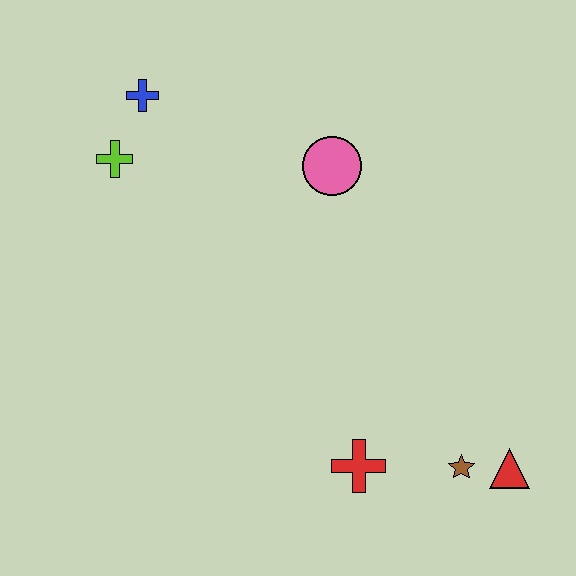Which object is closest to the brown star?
The red triangle is closest to the brown star.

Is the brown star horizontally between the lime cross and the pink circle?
No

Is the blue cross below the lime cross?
No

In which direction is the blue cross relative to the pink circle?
The blue cross is to the left of the pink circle.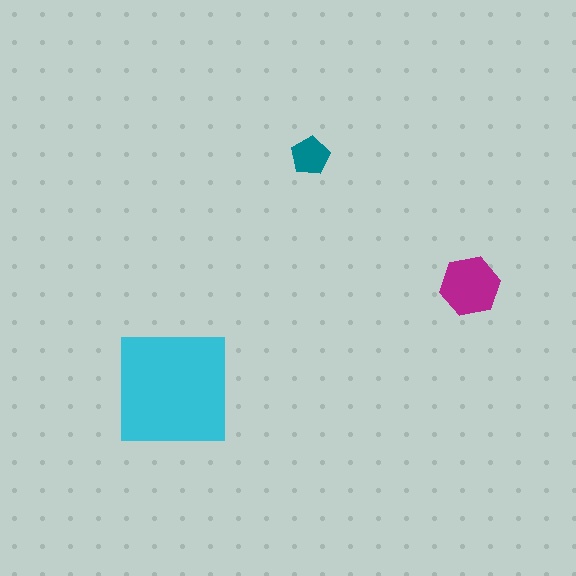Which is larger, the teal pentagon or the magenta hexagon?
The magenta hexagon.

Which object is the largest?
The cyan square.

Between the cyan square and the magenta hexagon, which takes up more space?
The cyan square.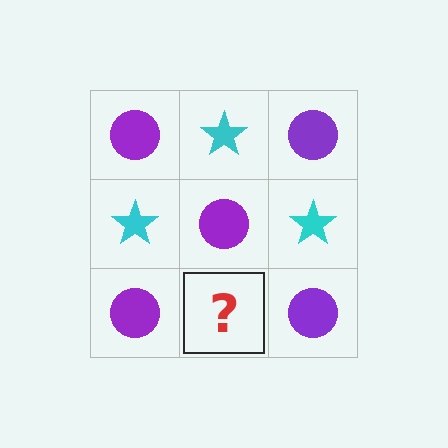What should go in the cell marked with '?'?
The missing cell should contain a cyan star.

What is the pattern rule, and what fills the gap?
The rule is that it alternates purple circle and cyan star in a checkerboard pattern. The gap should be filled with a cyan star.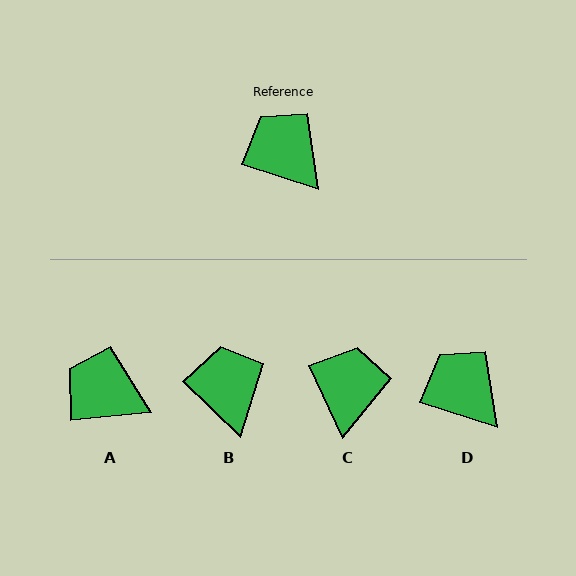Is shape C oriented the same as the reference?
No, it is off by about 47 degrees.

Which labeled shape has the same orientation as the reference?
D.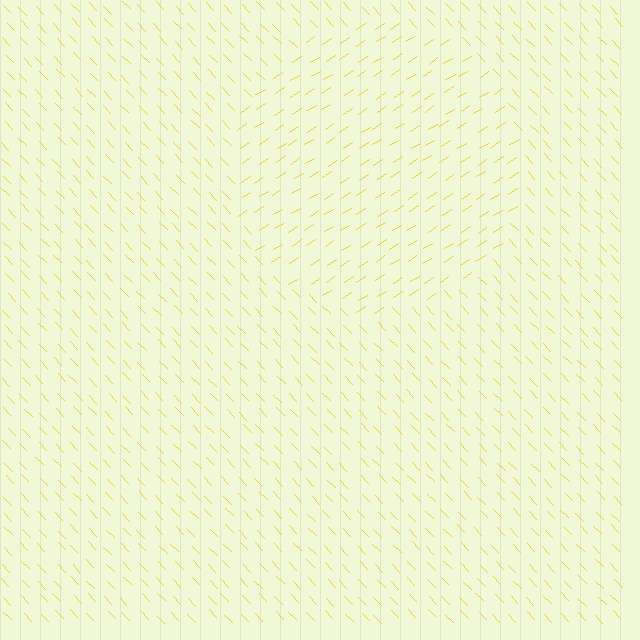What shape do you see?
I see a circle.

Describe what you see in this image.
The image is filled with small yellow line segments. A circle region in the image has lines oriented differently from the surrounding lines, creating a visible texture boundary.